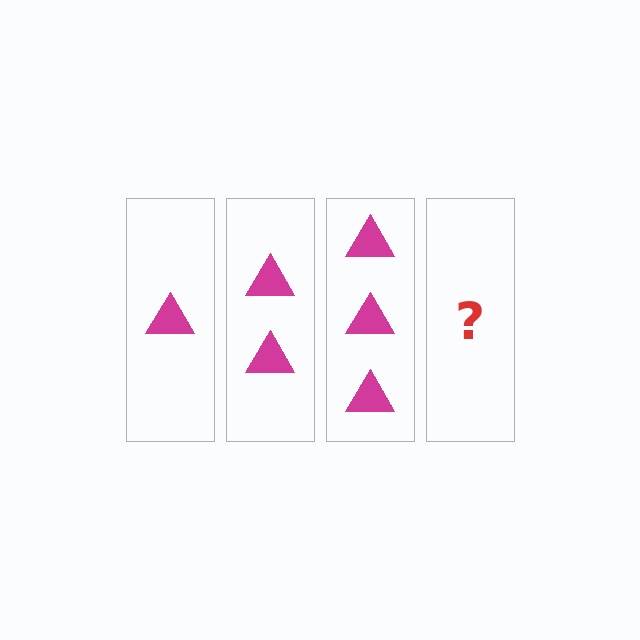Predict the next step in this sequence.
The next step is 4 triangles.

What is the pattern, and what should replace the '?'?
The pattern is that each step adds one more triangle. The '?' should be 4 triangles.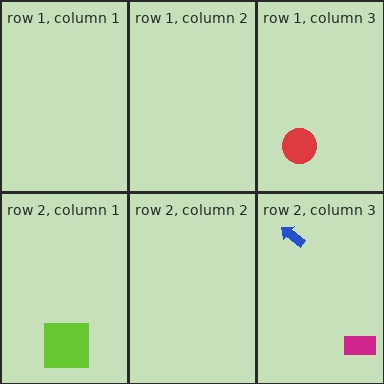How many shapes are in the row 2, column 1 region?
1.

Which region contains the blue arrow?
The row 2, column 3 region.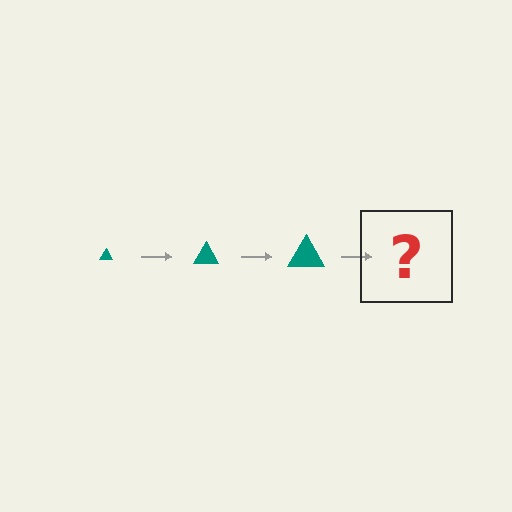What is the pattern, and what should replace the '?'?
The pattern is that the triangle gets progressively larger each step. The '?' should be a teal triangle, larger than the previous one.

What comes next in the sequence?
The next element should be a teal triangle, larger than the previous one.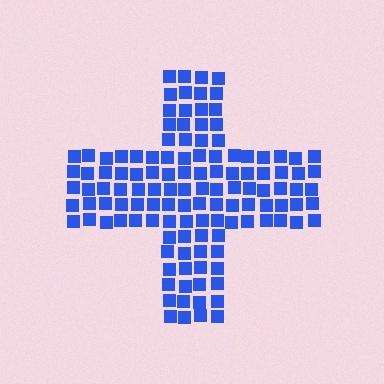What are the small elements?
The small elements are squares.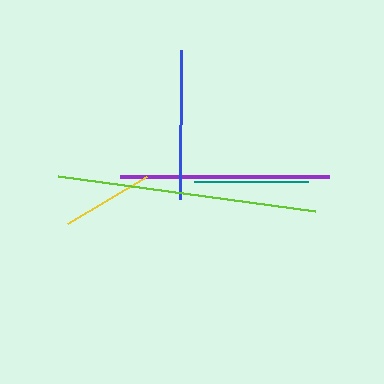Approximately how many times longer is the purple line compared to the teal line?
The purple line is approximately 1.8 times the length of the teal line.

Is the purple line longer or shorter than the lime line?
The lime line is longer than the purple line.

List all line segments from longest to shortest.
From longest to shortest: lime, purple, blue, teal, yellow.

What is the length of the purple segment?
The purple segment is approximately 210 pixels long.